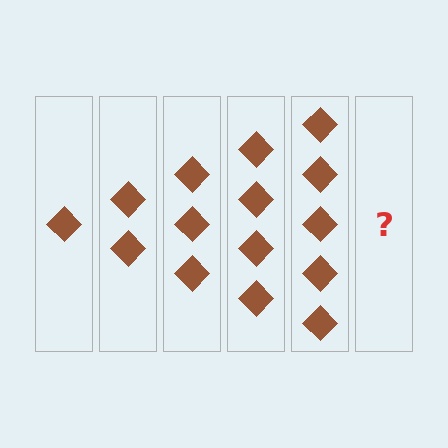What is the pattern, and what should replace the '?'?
The pattern is that each step adds one more diamond. The '?' should be 6 diamonds.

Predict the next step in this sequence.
The next step is 6 diamonds.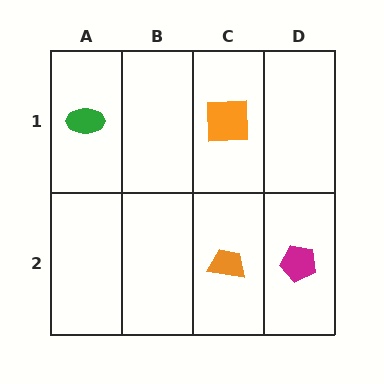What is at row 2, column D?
A magenta pentagon.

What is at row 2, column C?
An orange trapezoid.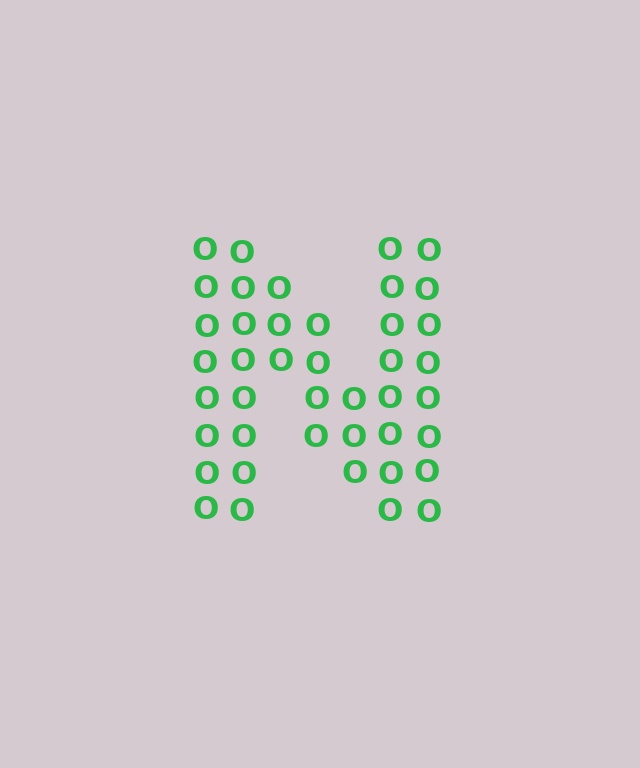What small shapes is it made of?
It is made of small letter O's.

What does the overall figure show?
The overall figure shows the letter N.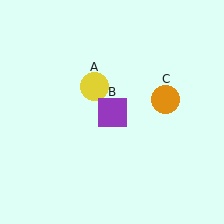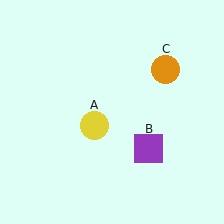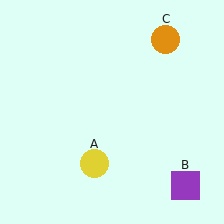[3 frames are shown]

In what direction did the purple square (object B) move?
The purple square (object B) moved down and to the right.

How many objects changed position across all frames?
3 objects changed position: yellow circle (object A), purple square (object B), orange circle (object C).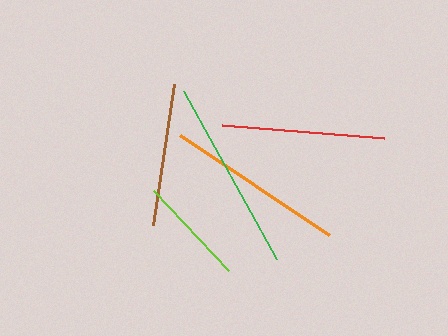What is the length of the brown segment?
The brown segment is approximately 143 pixels long.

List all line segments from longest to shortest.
From longest to shortest: green, orange, red, brown, lime.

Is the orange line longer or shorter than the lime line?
The orange line is longer than the lime line.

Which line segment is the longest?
The green line is the longest at approximately 192 pixels.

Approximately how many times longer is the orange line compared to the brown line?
The orange line is approximately 1.3 times the length of the brown line.